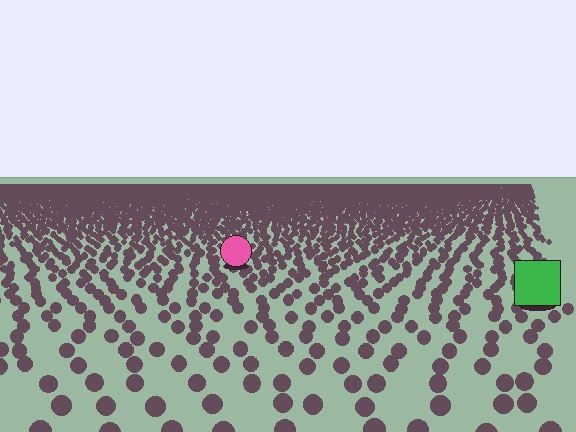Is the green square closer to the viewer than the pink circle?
Yes. The green square is closer — you can tell from the texture gradient: the ground texture is coarser near it.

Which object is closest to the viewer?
The green square is closest. The texture marks near it are larger and more spread out.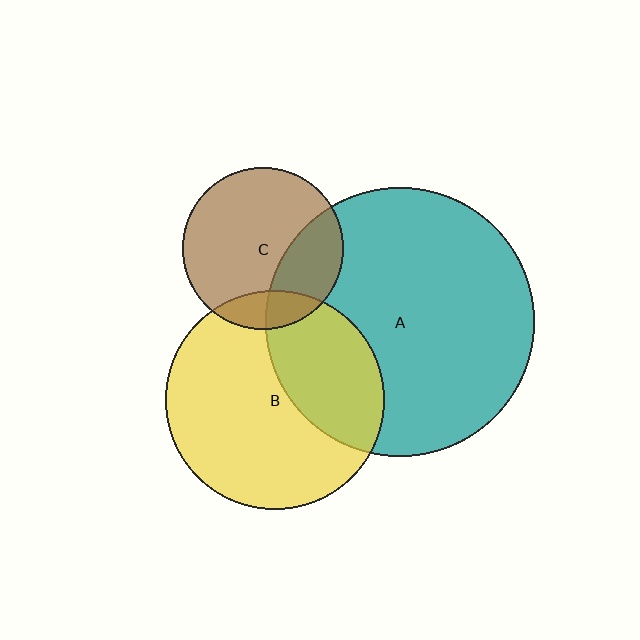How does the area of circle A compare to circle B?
Approximately 1.5 times.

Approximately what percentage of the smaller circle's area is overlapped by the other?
Approximately 15%.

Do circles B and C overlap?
Yes.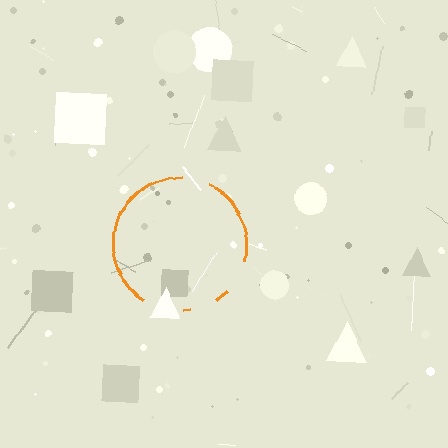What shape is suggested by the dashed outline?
The dashed outline suggests a circle.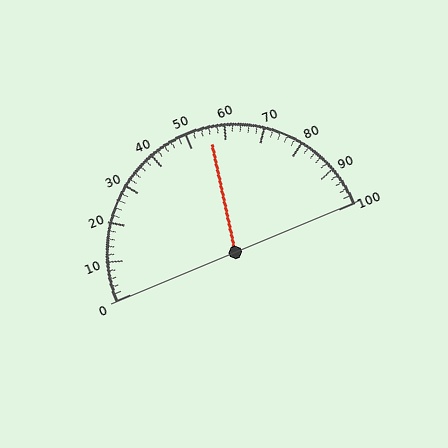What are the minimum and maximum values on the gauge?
The gauge ranges from 0 to 100.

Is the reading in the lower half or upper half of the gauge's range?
The reading is in the upper half of the range (0 to 100).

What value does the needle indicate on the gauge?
The needle indicates approximately 56.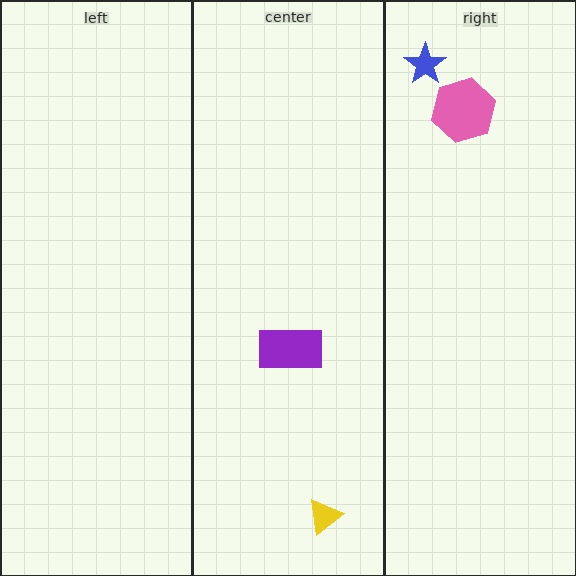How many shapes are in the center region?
2.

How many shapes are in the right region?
2.